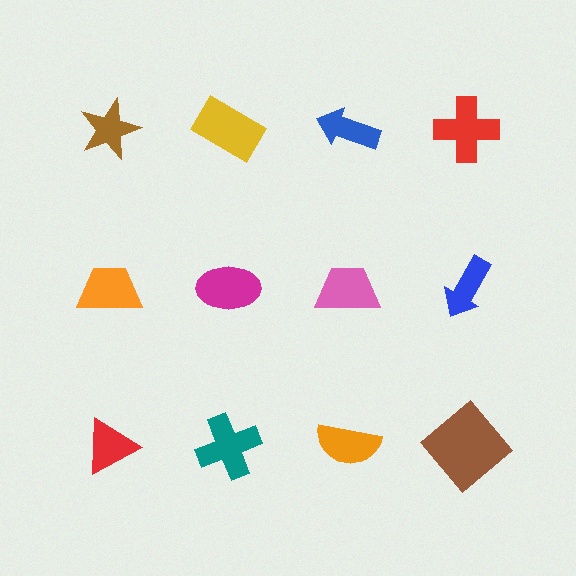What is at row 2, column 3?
A pink trapezoid.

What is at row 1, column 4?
A red cross.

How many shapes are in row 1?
4 shapes.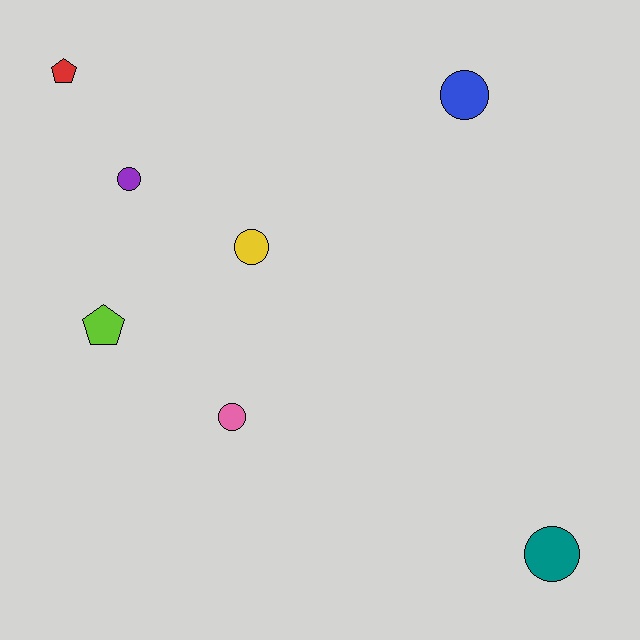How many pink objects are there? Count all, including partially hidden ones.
There is 1 pink object.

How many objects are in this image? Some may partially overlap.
There are 7 objects.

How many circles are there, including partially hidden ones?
There are 5 circles.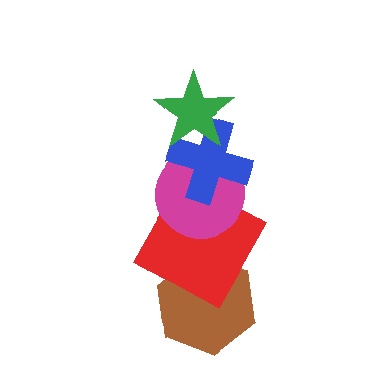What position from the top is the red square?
The red square is 4th from the top.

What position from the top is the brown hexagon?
The brown hexagon is 5th from the top.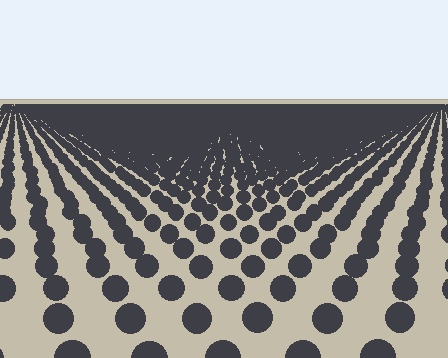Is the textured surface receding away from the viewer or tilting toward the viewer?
The surface is receding away from the viewer. Texture elements get smaller and denser toward the top.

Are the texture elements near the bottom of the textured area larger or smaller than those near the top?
Larger. Near the bottom, elements are closer to the viewer and appear at a bigger on-screen size.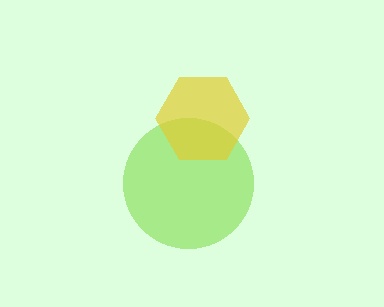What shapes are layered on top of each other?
The layered shapes are: a lime circle, a yellow hexagon.